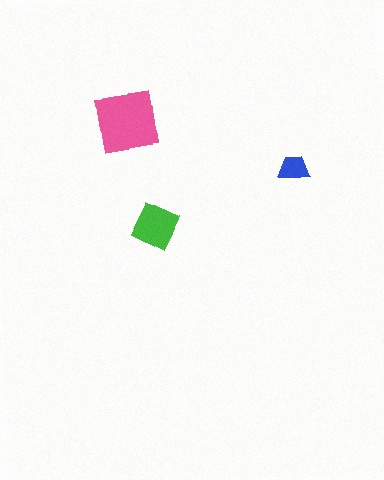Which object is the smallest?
The blue trapezoid.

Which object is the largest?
The pink square.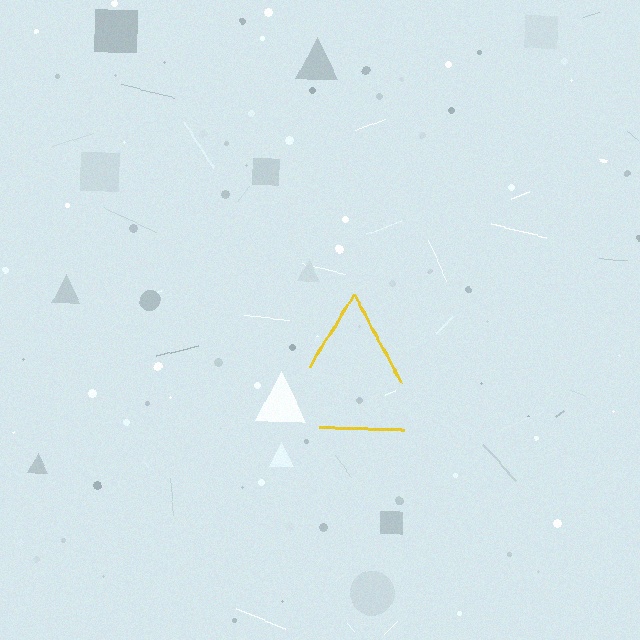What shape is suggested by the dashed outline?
The dashed outline suggests a triangle.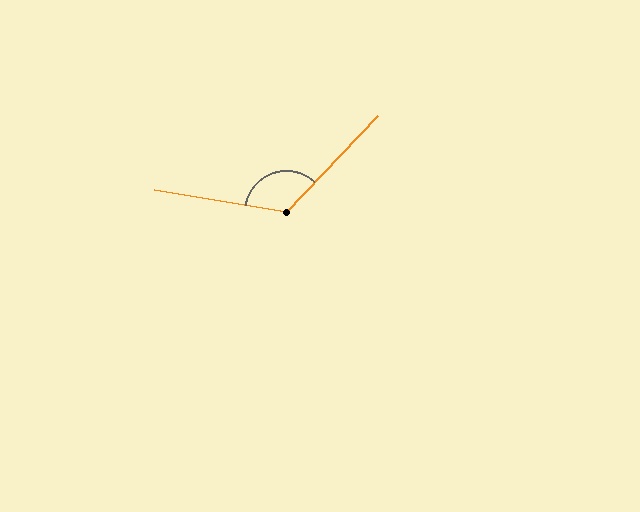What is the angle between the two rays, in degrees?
Approximately 124 degrees.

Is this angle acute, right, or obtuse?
It is obtuse.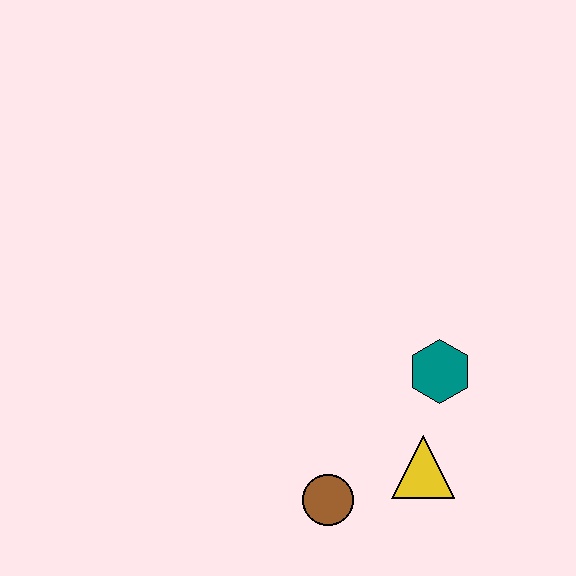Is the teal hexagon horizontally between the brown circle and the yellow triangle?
No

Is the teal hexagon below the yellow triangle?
No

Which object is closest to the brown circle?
The yellow triangle is closest to the brown circle.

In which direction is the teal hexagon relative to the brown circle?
The teal hexagon is above the brown circle.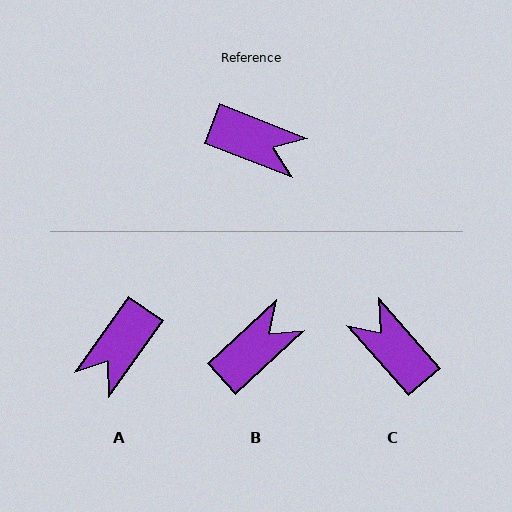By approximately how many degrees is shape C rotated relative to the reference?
Approximately 153 degrees counter-clockwise.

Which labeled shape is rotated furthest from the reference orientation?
C, about 153 degrees away.